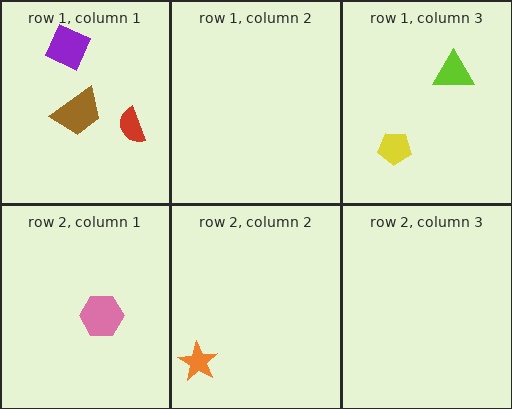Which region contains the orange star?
The row 2, column 2 region.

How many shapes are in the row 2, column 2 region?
1.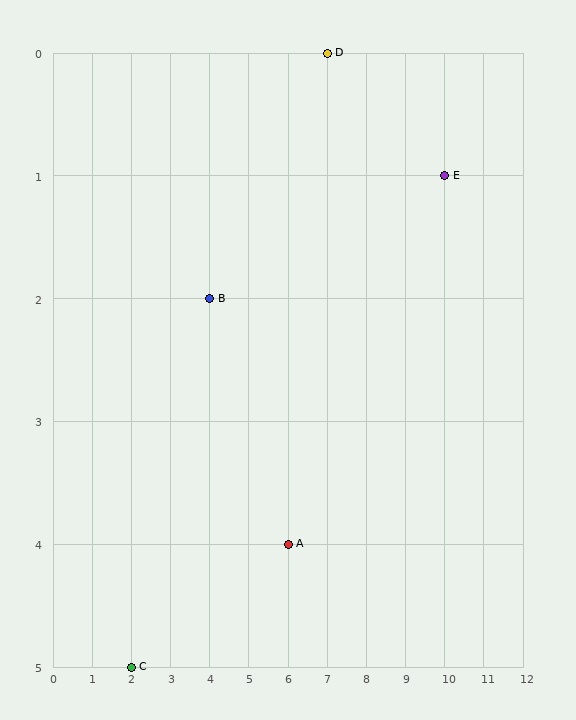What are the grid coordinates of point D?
Point D is at grid coordinates (7, 0).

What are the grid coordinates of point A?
Point A is at grid coordinates (6, 4).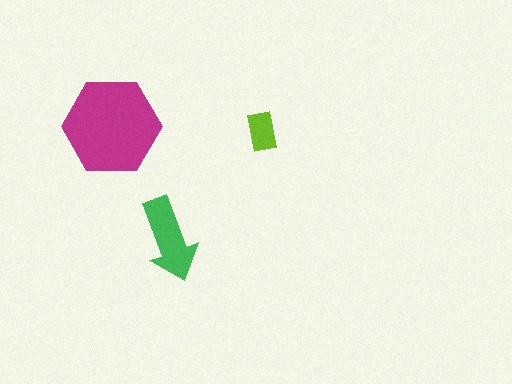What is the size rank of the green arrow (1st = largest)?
2nd.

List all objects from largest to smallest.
The magenta hexagon, the green arrow, the lime rectangle.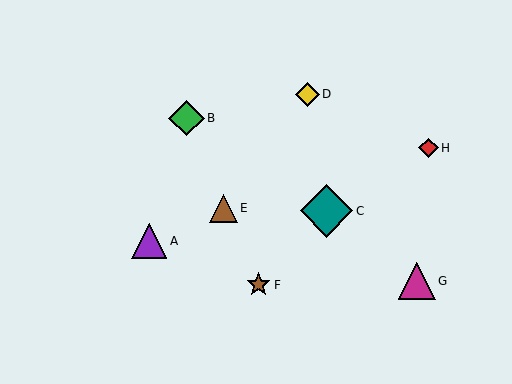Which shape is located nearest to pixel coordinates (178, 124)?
The green diamond (labeled B) at (186, 118) is nearest to that location.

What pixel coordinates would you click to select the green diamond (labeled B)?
Click at (186, 118) to select the green diamond B.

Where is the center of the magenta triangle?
The center of the magenta triangle is at (417, 281).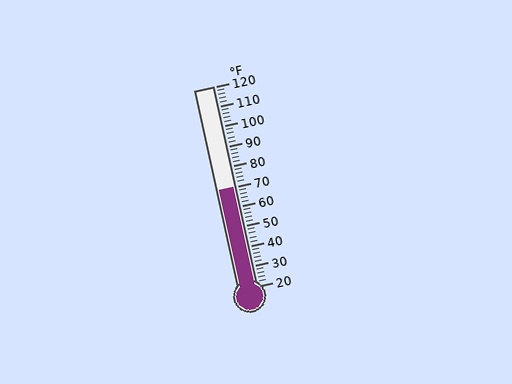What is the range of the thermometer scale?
The thermometer scale ranges from 20°F to 120°F.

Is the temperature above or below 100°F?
The temperature is below 100°F.